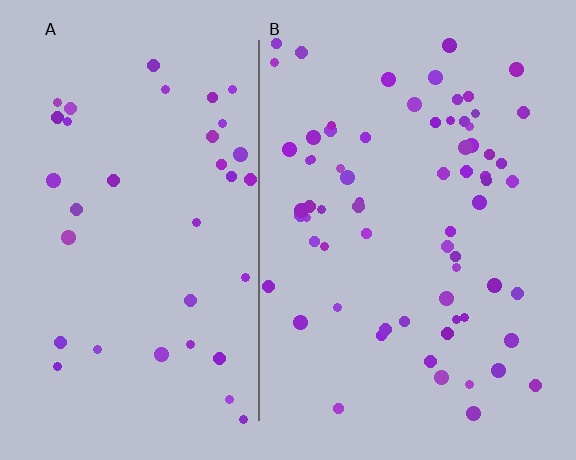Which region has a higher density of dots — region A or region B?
B (the right).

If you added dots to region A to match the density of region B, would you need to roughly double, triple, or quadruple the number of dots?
Approximately double.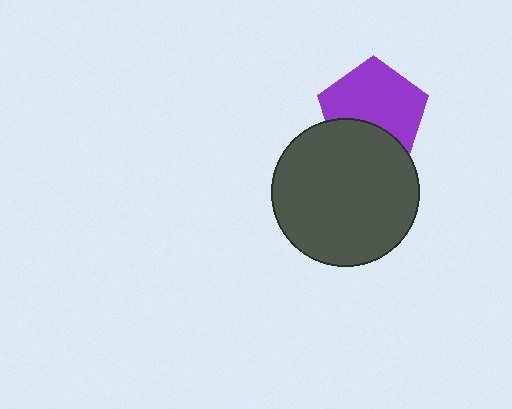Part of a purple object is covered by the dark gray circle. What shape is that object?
It is a pentagon.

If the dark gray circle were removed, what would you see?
You would see the complete purple pentagon.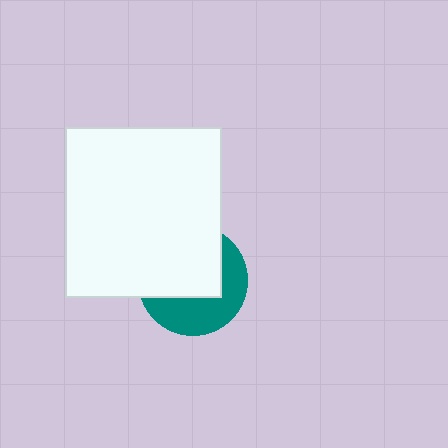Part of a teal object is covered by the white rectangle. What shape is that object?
It is a circle.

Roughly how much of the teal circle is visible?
A small part of it is visible (roughly 45%).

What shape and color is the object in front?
The object in front is a white rectangle.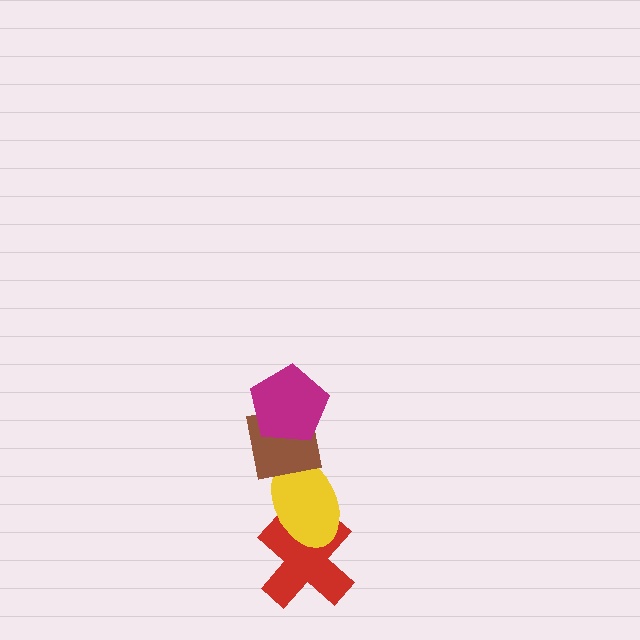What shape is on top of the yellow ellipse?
The brown square is on top of the yellow ellipse.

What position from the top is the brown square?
The brown square is 2nd from the top.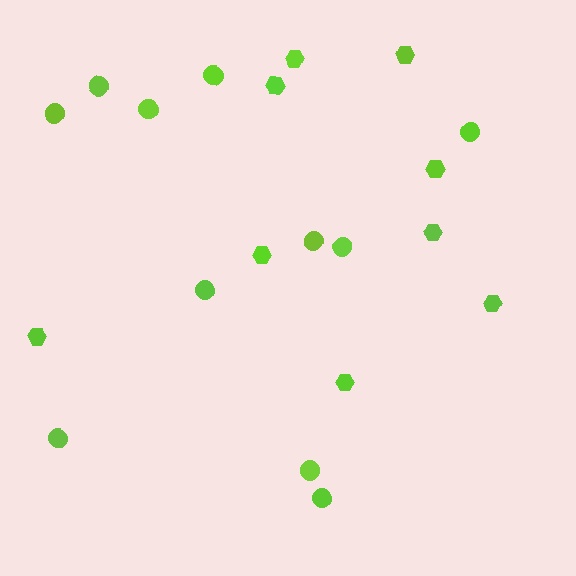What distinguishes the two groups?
There are 2 groups: one group of circles (11) and one group of hexagons (9).